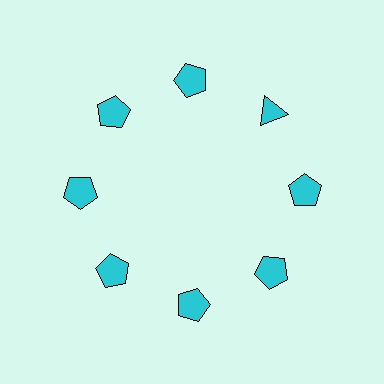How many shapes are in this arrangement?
There are 8 shapes arranged in a ring pattern.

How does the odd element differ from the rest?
It has a different shape: triangle instead of pentagon.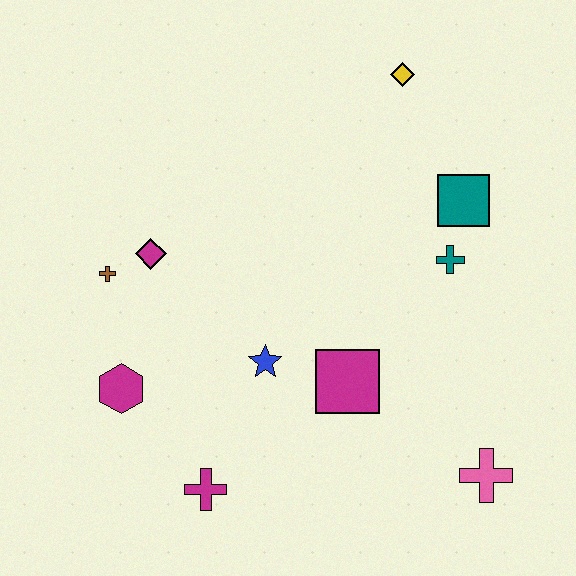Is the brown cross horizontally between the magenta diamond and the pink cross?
No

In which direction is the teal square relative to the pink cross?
The teal square is above the pink cross.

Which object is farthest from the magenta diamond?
The pink cross is farthest from the magenta diamond.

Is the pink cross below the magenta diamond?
Yes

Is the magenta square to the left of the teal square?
Yes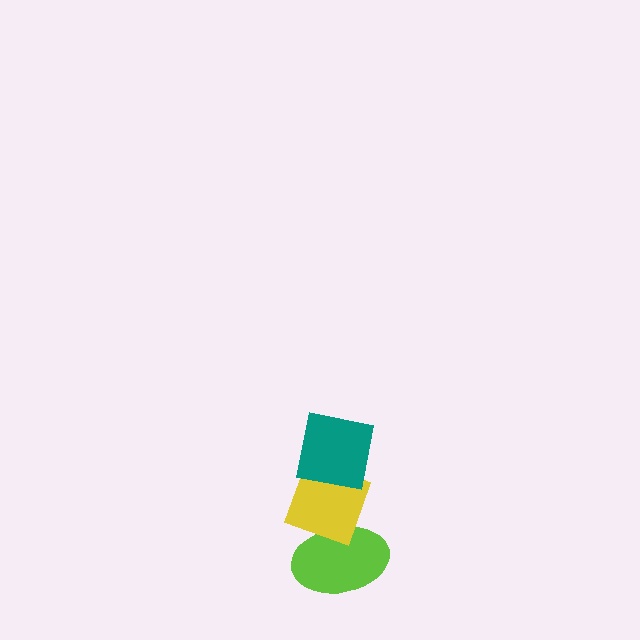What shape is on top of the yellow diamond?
The teal square is on top of the yellow diamond.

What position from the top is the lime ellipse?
The lime ellipse is 3rd from the top.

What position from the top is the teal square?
The teal square is 1st from the top.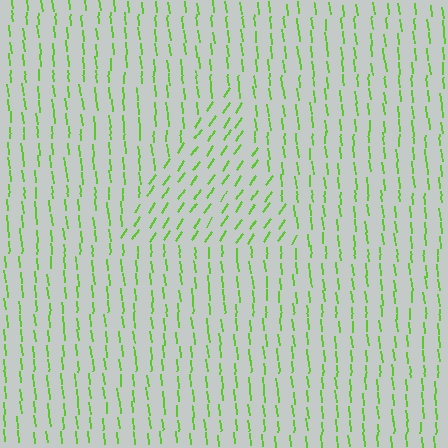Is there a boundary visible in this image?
Yes, there is a texture boundary formed by a change in line orientation.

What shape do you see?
I see a triangle.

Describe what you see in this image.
The image is filled with small lime line segments. A triangle region in the image has lines oriented differently from the surrounding lines, creating a visible texture boundary.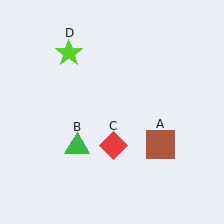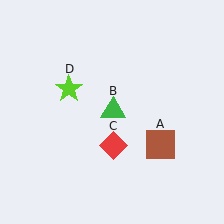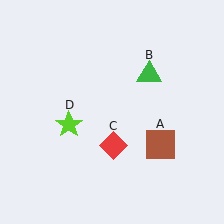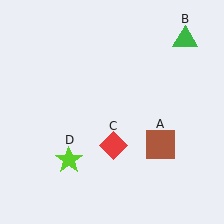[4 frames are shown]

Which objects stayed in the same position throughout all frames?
Brown square (object A) and red diamond (object C) remained stationary.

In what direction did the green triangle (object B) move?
The green triangle (object B) moved up and to the right.